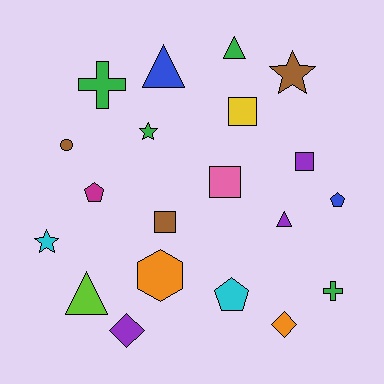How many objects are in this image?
There are 20 objects.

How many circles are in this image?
There is 1 circle.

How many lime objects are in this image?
There is 1 lime object.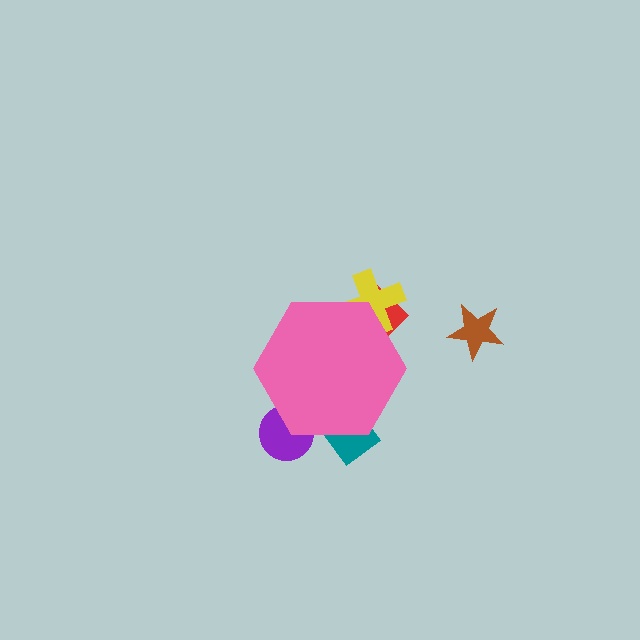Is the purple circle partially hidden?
Yes, the purple circle is partially hidden behind the pink hexagon.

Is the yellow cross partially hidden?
Yes, the yellow cross is partially hidden behind the pink hexagon.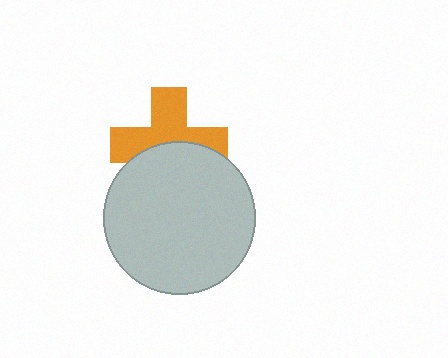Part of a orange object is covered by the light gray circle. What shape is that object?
It is a cross.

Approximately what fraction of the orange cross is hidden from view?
Roughly 43% of the orange cross is hidden behind the light gray circle.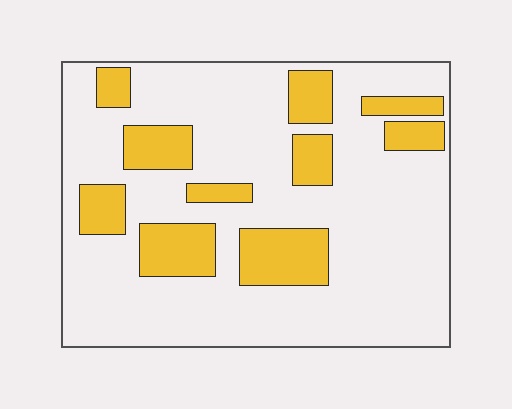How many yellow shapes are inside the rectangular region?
10.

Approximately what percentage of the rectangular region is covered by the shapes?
Approximately 25%.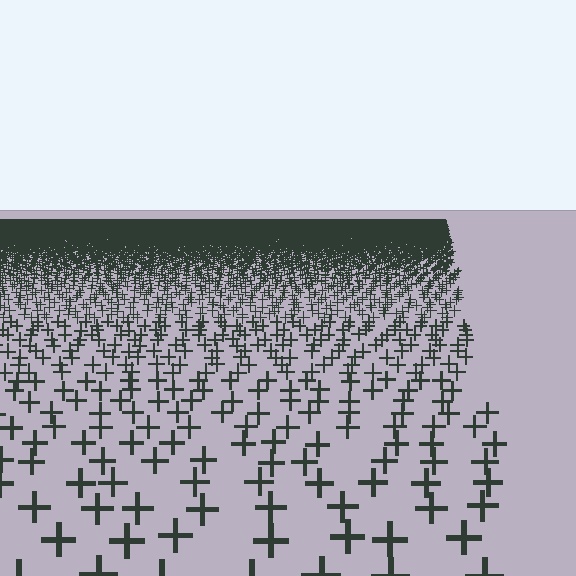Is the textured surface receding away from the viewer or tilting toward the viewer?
The surface is receding away from the viewer. Texture elements get smaller and denser toward the top.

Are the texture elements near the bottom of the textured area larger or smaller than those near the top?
Larger. Near the bottom, elements are closer to the viewer and appear at a bigger on-screen size.